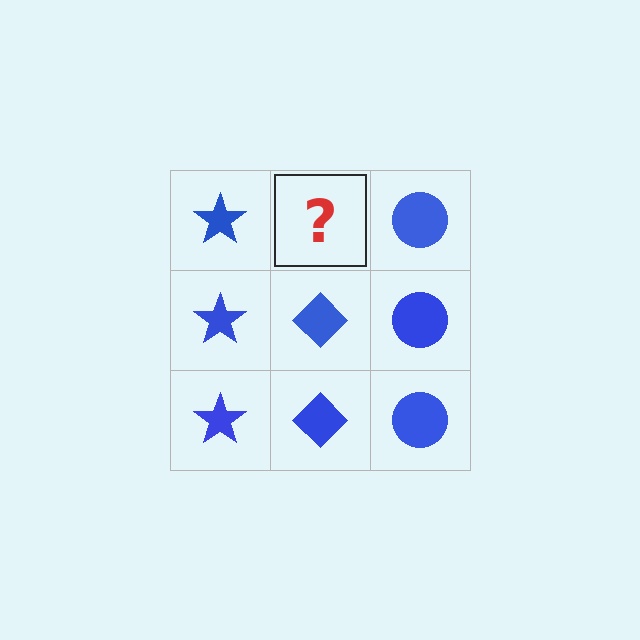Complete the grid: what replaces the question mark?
The question mark should be replaced with a blue diamond.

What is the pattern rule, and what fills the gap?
The rule is that each column has a consistent shape. The gap should be filled with a blue diamond.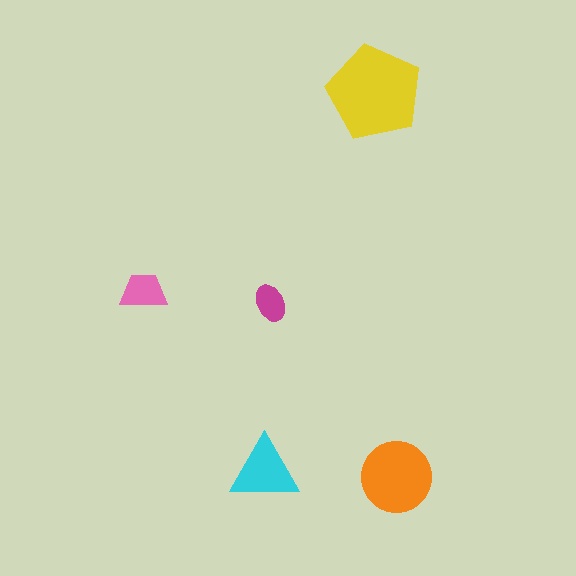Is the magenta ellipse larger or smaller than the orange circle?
Smaller.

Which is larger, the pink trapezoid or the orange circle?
The orange circle.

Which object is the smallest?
The magenta ellipse.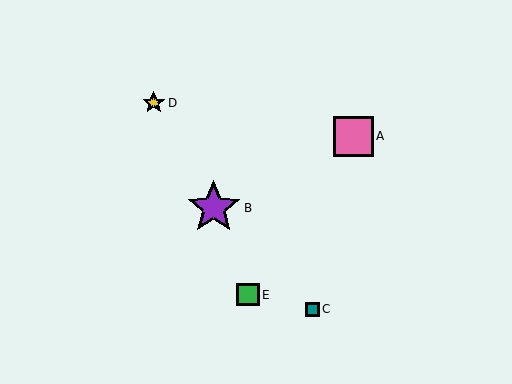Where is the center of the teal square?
The center of the teal square is at (312, 309).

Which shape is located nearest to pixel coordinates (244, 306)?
The green square (labeled E) at (248, 295) is nearest to that location.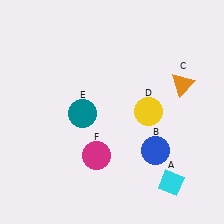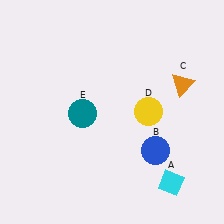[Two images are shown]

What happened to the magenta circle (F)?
The magenta circle (F) was removed in Image 2. It was in the bottom-left area of Image 1.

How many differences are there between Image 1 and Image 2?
There is 1 difference between the two images.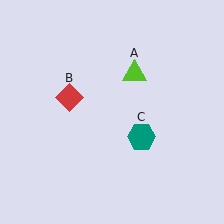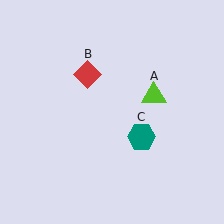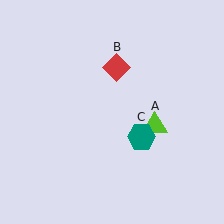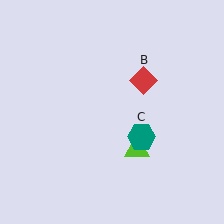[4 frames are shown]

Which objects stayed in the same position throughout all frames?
Teal hexagon (object C) remained stationary.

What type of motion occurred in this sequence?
The lime triangle (object A), red diamond (object B) rotated clockwise around the center of the scene.